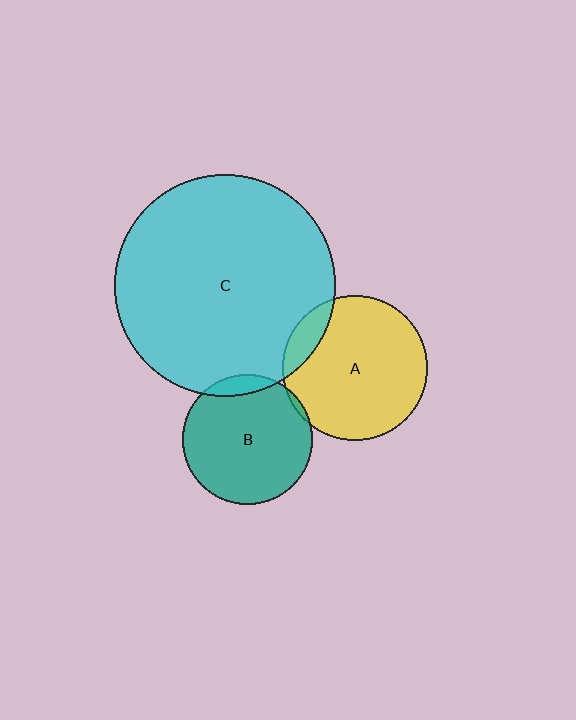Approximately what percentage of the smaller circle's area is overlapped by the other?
Approximately 5%.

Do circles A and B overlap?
Yes.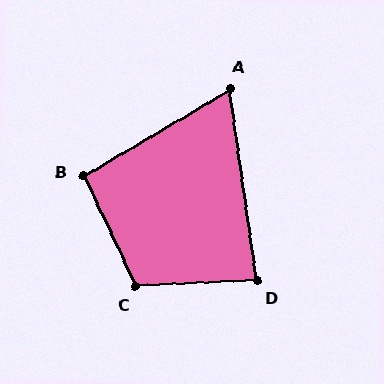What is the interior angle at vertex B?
Approximately 95 degrees (obtuse).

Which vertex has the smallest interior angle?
A, at approximately 67 degrees.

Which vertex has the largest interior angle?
C, at approximately 113 degrees.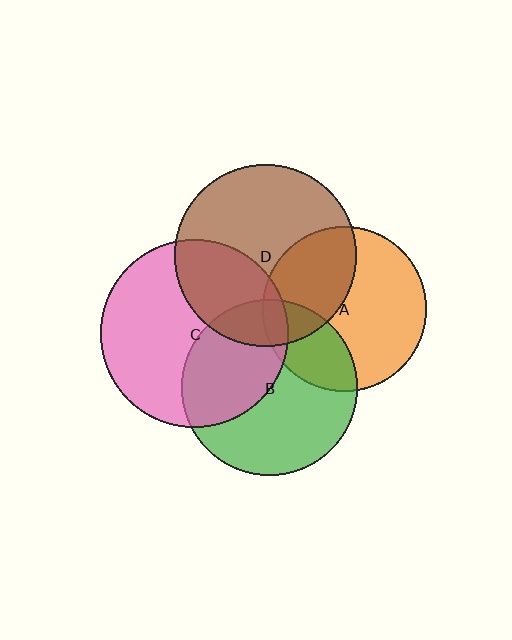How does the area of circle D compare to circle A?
Approximately 1.2 times.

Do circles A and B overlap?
Yes.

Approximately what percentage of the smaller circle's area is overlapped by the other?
Approximately 25%.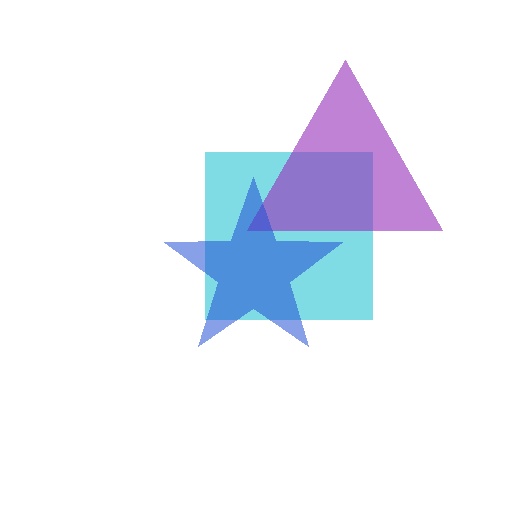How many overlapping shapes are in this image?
There are 3 overlapping shapes in the image.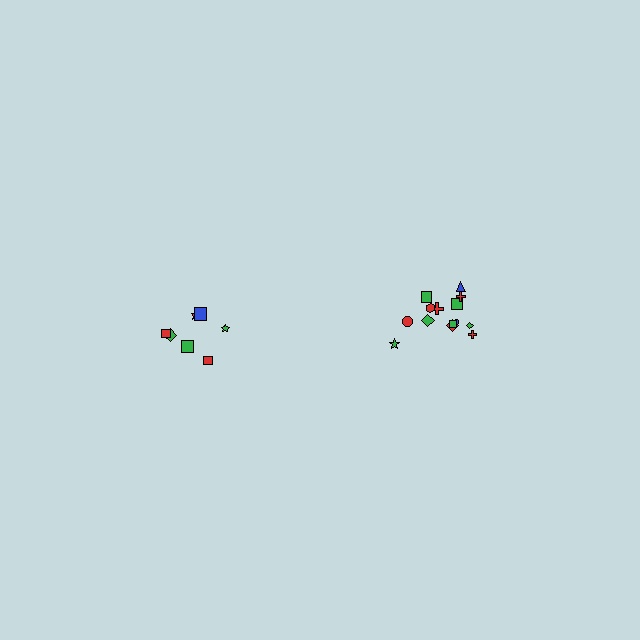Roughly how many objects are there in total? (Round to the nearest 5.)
Roughly 20 objects in total.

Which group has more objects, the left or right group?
The right group.